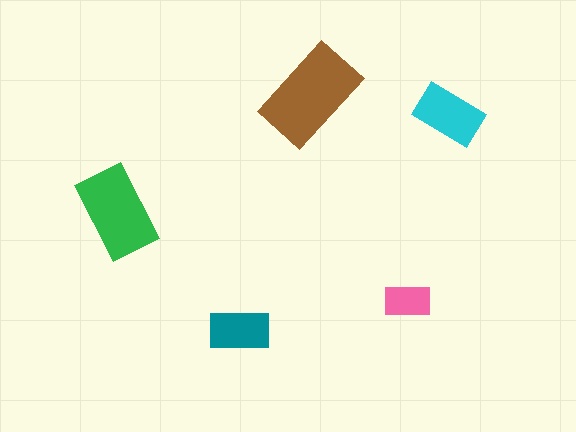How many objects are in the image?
There are 5 objects in the image.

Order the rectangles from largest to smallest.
the brown one, the green one, the cyan one, the teal one, the pink one.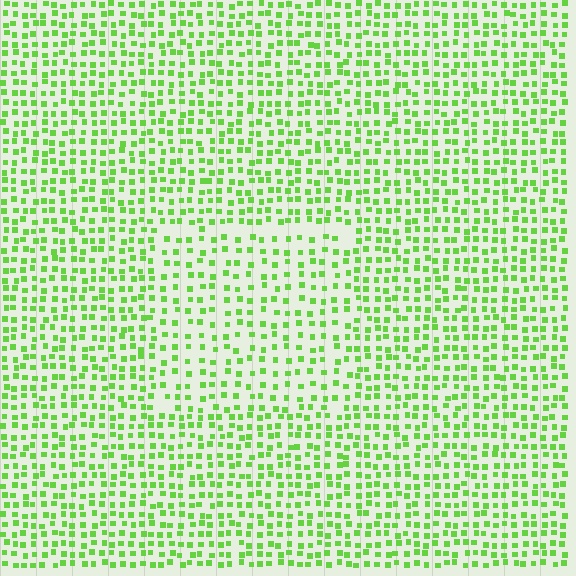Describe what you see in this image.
The image contains small lime elements arranged at two different densities. A rectangle-shaped region is visible where the elements are less densely packed than the surrounding area.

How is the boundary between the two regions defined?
The boundary is defined by a change in element density (approximately 1.6x ratio). All elements are the same color, size, and shape.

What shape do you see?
I see a rectangle.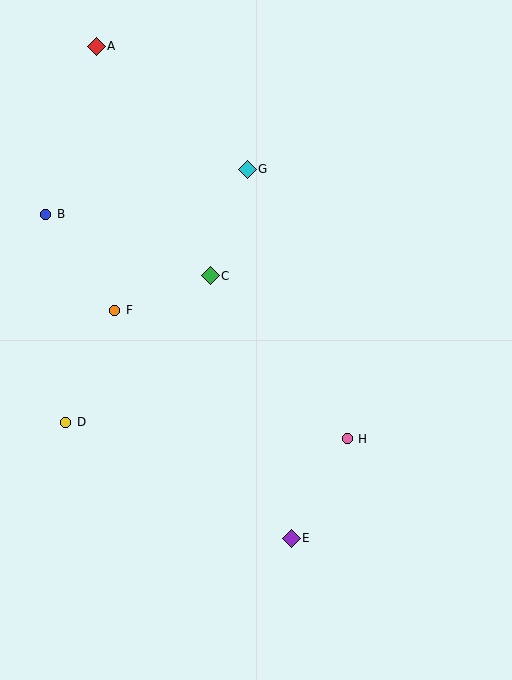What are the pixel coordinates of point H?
Point H is at (347, 439).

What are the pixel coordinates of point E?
Point E is at (291, 538).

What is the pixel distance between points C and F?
The distance between C and F is 102 pixels.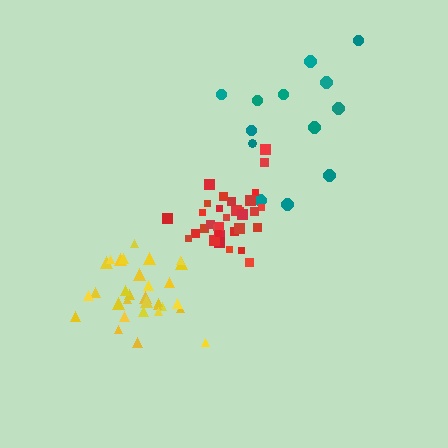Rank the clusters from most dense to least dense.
red, yellow, teal.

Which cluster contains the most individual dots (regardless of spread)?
Red (33).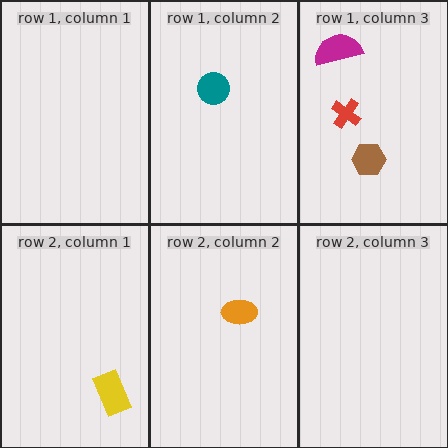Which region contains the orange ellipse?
The row 2, column 2 region.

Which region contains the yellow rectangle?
The row 2, column 1 region.